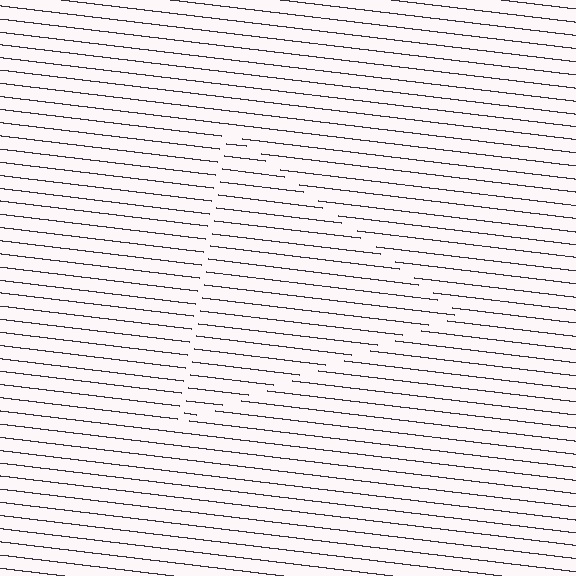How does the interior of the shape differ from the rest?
The interior of the shape contains the same grating, shifted by half a period — the contour is defined by the phase discontinuity where line-ends from the inner and outer gratings abut.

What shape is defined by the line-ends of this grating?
An illusory triangle. The interior of the shape contains the same grating, shifted by half a period — the contour is defined by the phase discontinuity where line-ends from the inner and outer gratings abut.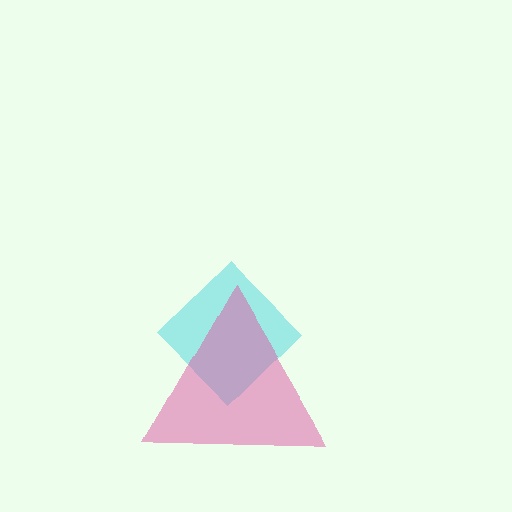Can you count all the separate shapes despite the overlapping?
Yes, there are 2 separate shapes.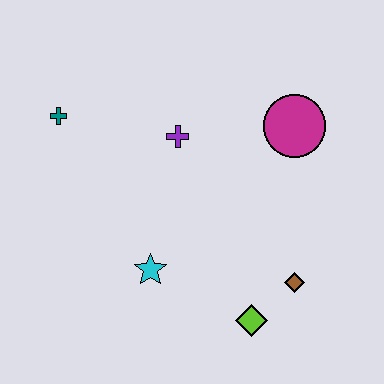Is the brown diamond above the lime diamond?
Yes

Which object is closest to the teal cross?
The purple cross is closest to the teal cross.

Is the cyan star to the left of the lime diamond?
Yes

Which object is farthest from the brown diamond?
The teal cross is farthest from the brown diamond.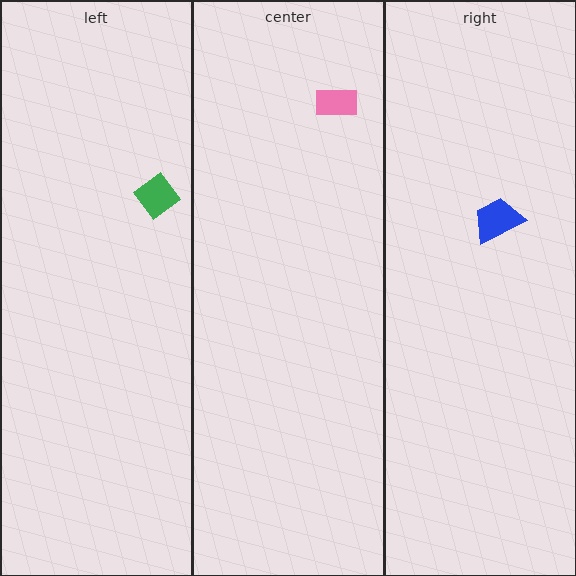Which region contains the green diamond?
The left region.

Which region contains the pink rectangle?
The center region.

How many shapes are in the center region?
1.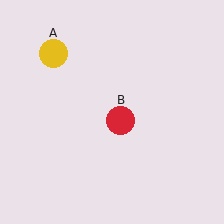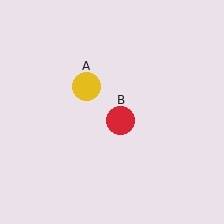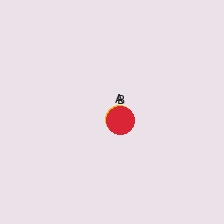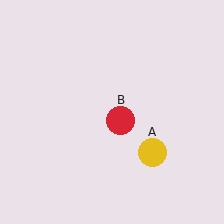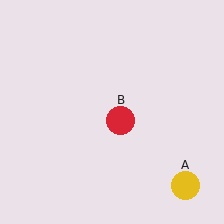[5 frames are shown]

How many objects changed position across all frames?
1 object changed position: yellow circle (object A).